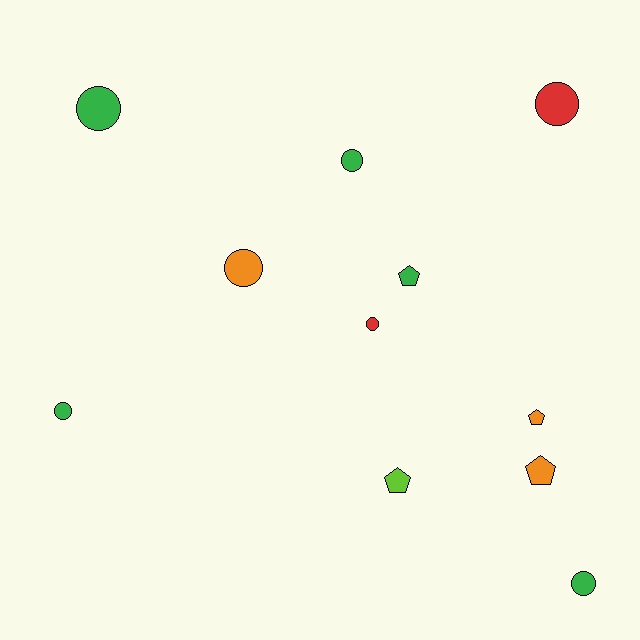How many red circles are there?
There are 2 red circles.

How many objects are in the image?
There are 11 objects.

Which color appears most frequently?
Green, with 5 objects.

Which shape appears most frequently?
Circle, with 7 objects.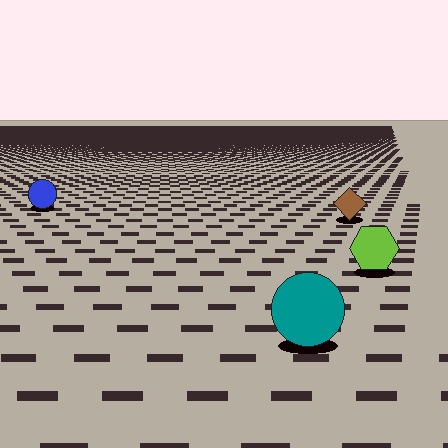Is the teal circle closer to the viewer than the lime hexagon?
Yes. The teal circle is closer — you can tell from the texture gradient: the ground texture is coarser near it.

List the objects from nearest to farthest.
From nearest to farthest: the teal circle, the lime hexagon, the brown diamond, the blue circle.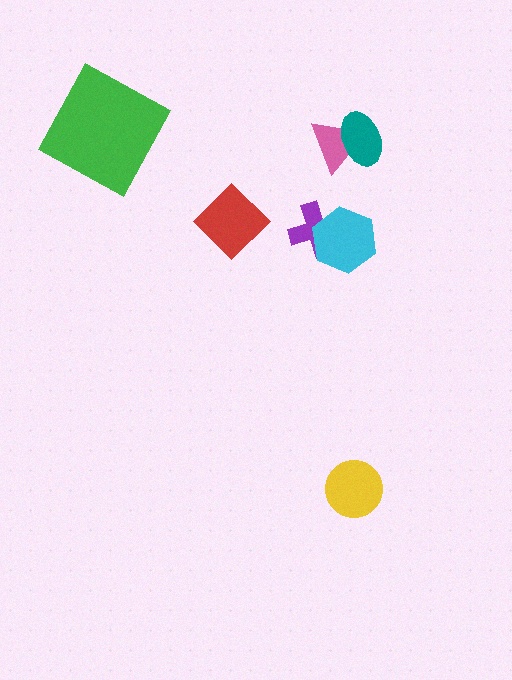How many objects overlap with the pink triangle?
1 object overlaps with the pink triangle.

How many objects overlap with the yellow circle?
0 objects overlap with the yellow circle.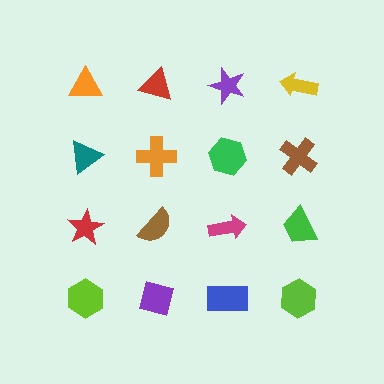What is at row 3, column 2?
A brown semicircle.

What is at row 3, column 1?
A red star.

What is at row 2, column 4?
A brown cross.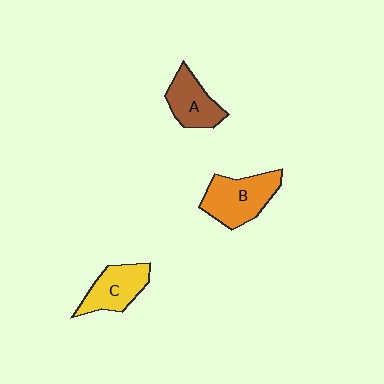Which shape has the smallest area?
Shape A (brown).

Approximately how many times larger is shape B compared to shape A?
Approximately 1.3 times.